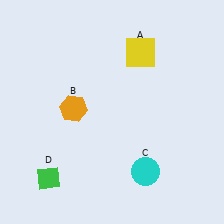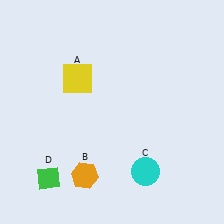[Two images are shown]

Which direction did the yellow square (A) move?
The yellow square (A) moved left.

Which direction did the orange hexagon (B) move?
The orange hexagon (B) moved down.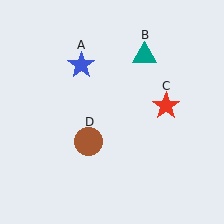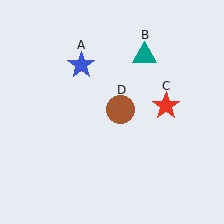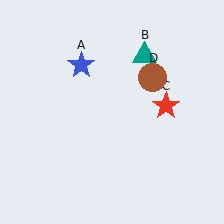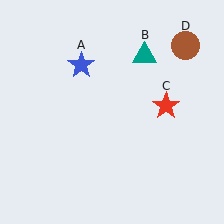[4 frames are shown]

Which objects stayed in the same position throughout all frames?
Blue star (object A) and teal triangle (object B) and red star (object C) remained stationary.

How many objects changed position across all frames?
1 object changed position: brown circle (object D).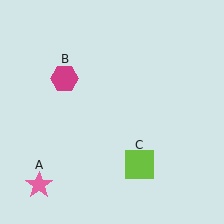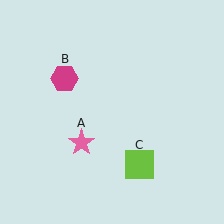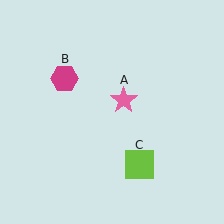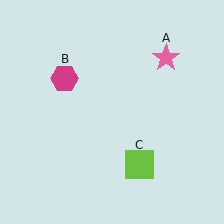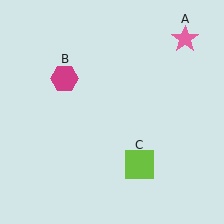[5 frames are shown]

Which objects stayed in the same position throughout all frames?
Magenta hexagon (object B) and lime square (object C) remained stationary.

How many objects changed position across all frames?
1 object changed position: pink star (object A).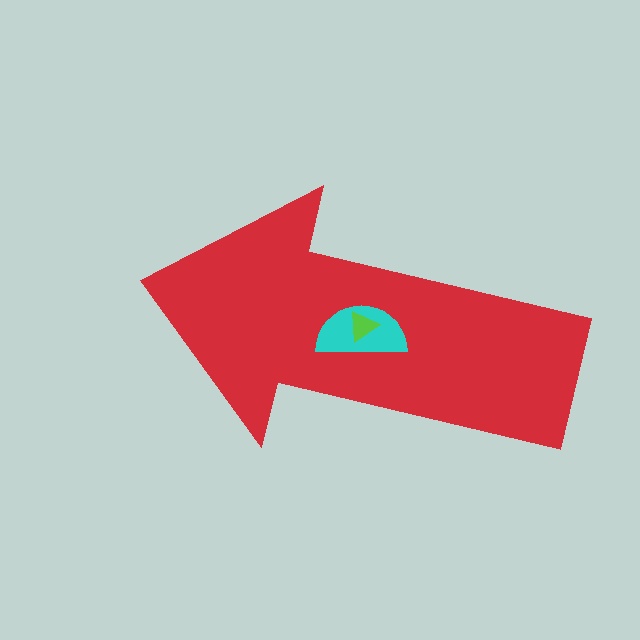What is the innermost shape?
The lime triangle.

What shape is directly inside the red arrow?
The cyan semicircle.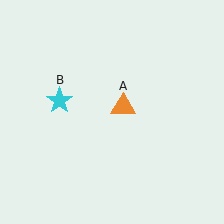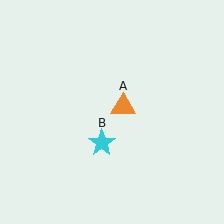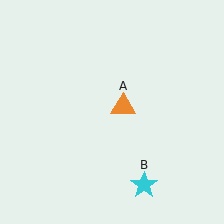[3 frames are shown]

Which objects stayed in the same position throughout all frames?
Orange triangle (object A) remained stationary.